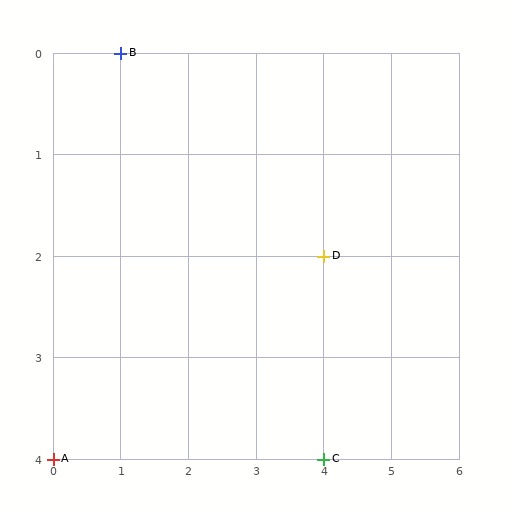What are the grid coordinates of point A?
Point A is at grid coordinates (0, 4).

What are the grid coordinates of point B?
Point B is at grid coordinates (1, 0).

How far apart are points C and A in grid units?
Points C and A are 4 columns apart.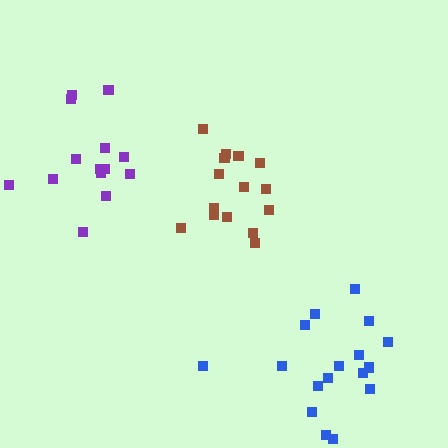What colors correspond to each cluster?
The clusters are colored: brown, blue, purple.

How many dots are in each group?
Group 1: 15 dots, Group 2: 17 dots, Group 3: 14 dots (46 total).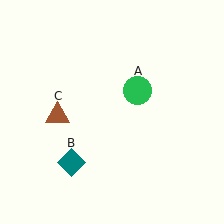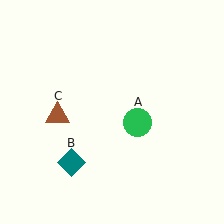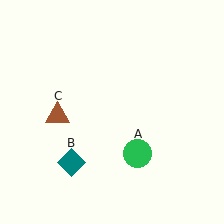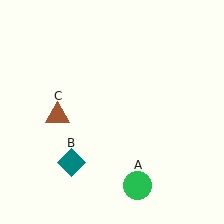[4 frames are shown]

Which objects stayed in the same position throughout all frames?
Teal diamond (object B) and brown triangle (object C) remained stationary.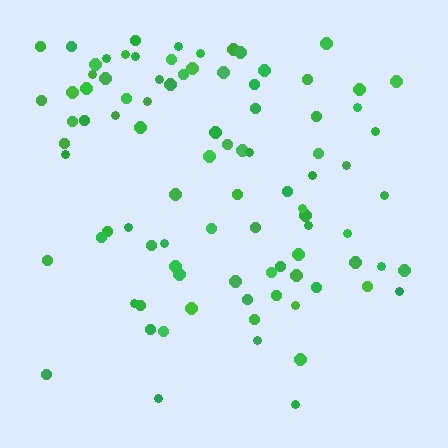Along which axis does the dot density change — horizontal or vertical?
Vertical.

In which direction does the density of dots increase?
From bottom to top, with the top side densest.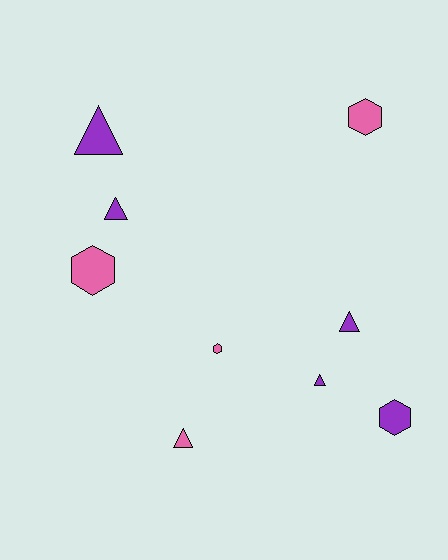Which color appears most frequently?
Purple, with 5 objects.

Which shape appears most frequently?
Triangle, with 5 objects.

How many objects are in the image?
There are 9 objects.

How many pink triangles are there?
There is 1 pink triangle.